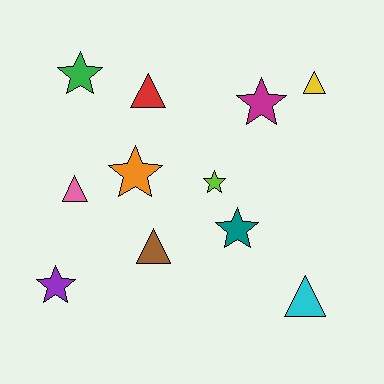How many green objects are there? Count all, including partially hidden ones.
There is 1 green object.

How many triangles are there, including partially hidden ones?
There are 5 triangles.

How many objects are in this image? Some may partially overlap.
There are 11 objects.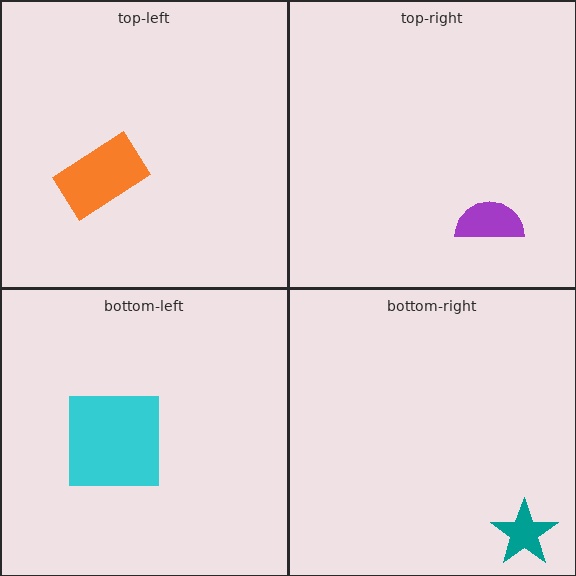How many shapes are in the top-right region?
1.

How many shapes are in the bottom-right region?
1.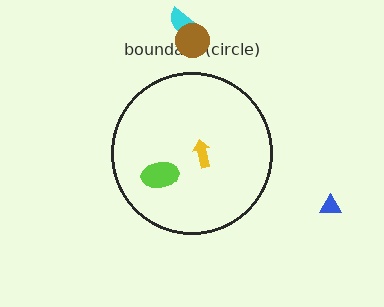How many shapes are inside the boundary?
2 inside, 3 outside.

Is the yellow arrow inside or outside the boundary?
Inside.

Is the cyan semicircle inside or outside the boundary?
Outside.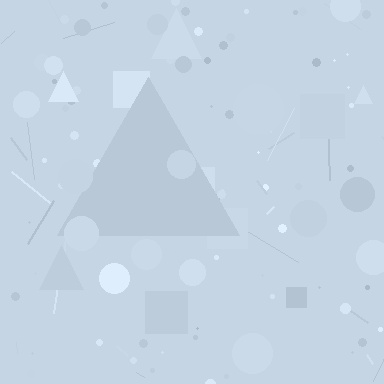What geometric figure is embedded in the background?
A triangle is embedded in the background.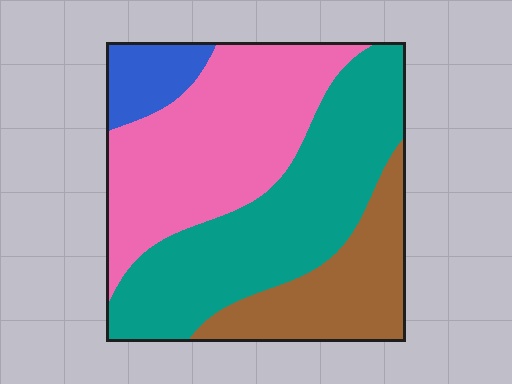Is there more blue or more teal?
Teal.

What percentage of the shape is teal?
Teal takes up between a third and a half of the shape.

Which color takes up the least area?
Blue, at roughly 5%.